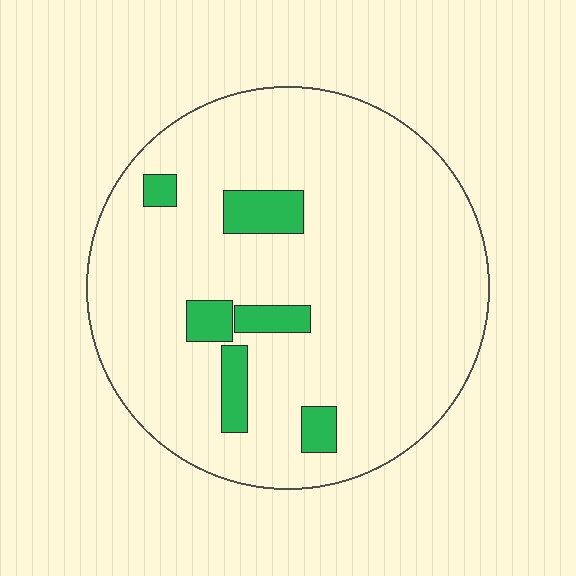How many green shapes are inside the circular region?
6.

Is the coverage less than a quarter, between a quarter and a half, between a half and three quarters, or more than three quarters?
Less than a quarter.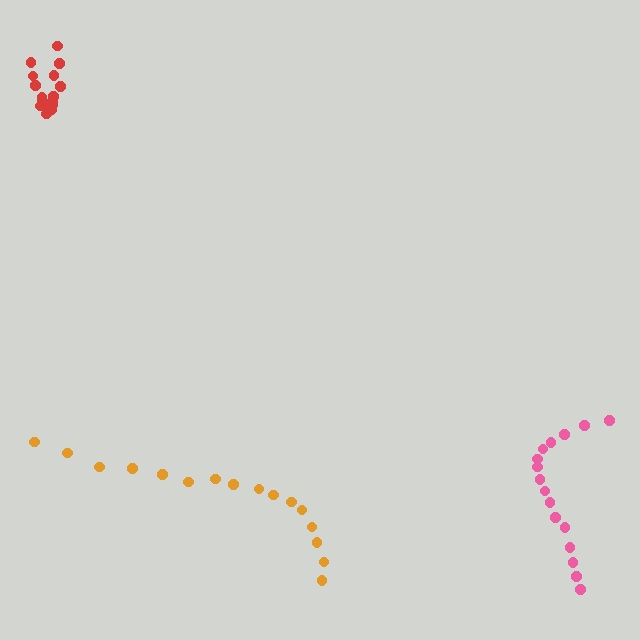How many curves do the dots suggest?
There are 3 distinct paths.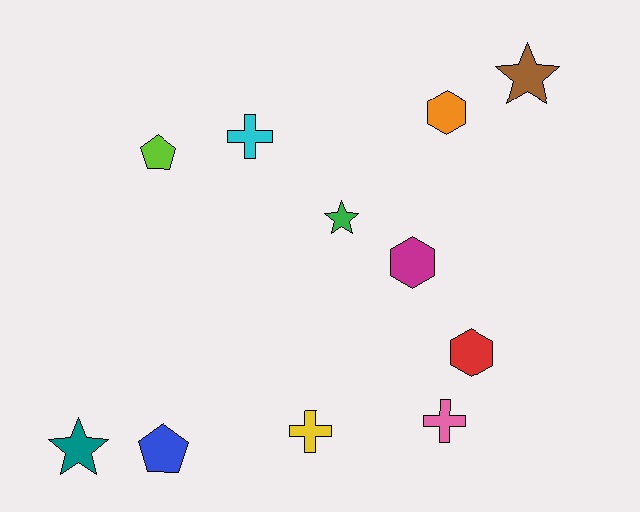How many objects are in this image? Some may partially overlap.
There are 11 objects.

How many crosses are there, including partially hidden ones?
There are 3 crosses.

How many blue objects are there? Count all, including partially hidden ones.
There is 1 blue object.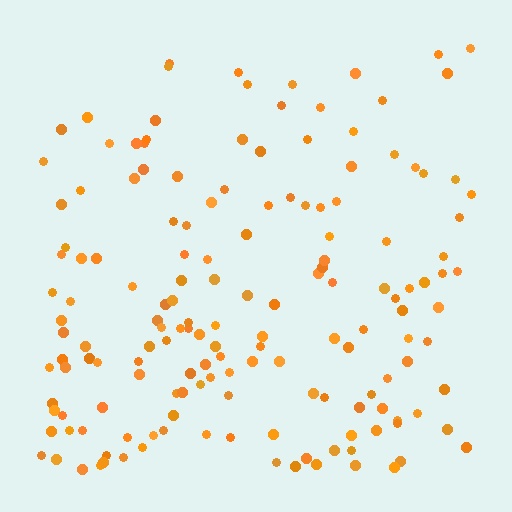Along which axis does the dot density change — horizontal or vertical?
Vertical.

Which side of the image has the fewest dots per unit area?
The top.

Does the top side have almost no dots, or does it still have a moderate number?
Still a moderate number, just noticeably fewer than the bottom.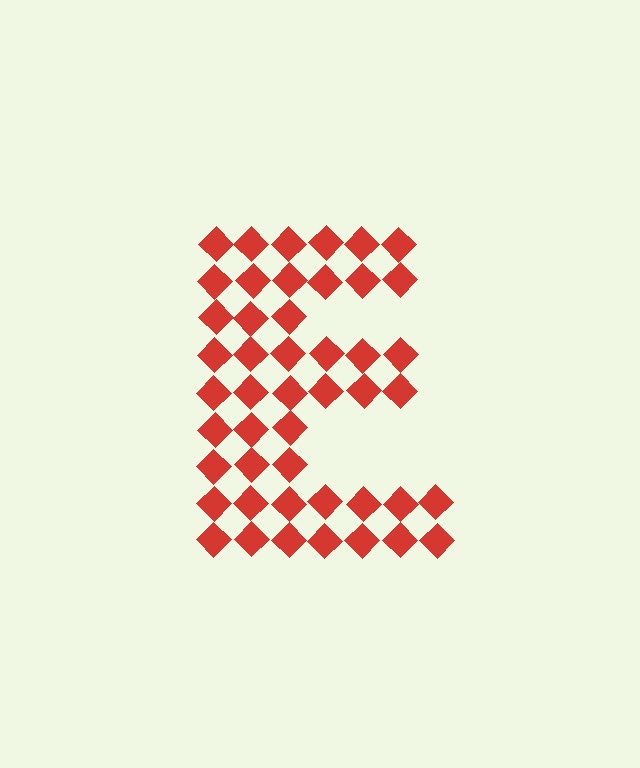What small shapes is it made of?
It is made of small diamonds.